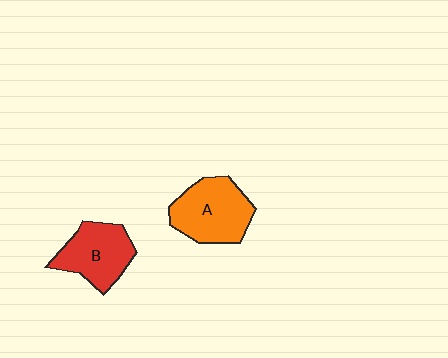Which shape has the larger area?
Shape A (orange).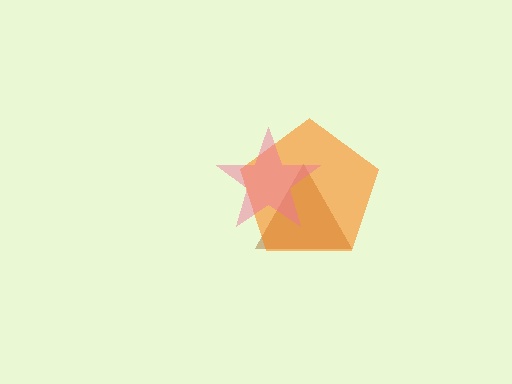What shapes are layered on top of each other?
The layered shapes are: a brown triangle, an orange pentagon, a pink star.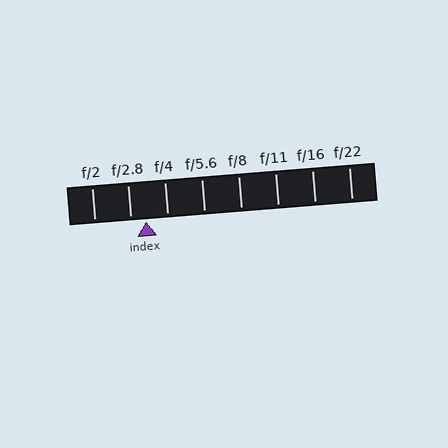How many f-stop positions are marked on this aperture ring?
There are 8 f-stop positions marked.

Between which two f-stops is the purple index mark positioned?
The index mark is between f/2.8 and f/4.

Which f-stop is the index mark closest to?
The index mark is closest to f/2.8.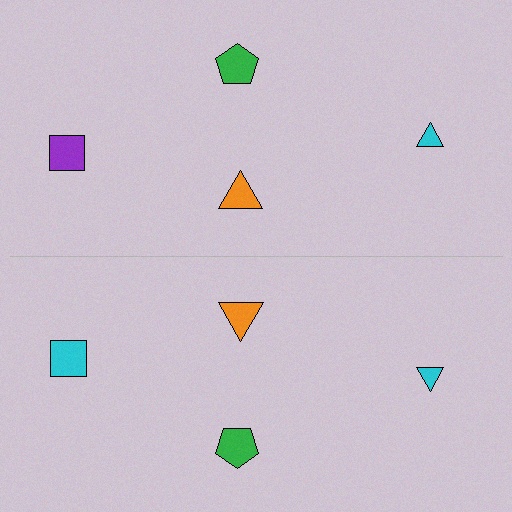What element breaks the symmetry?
The cyan square on the bottom side breaks the symmetry — its mirror counterpart is purple.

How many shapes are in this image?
There are 8 shapes in this image.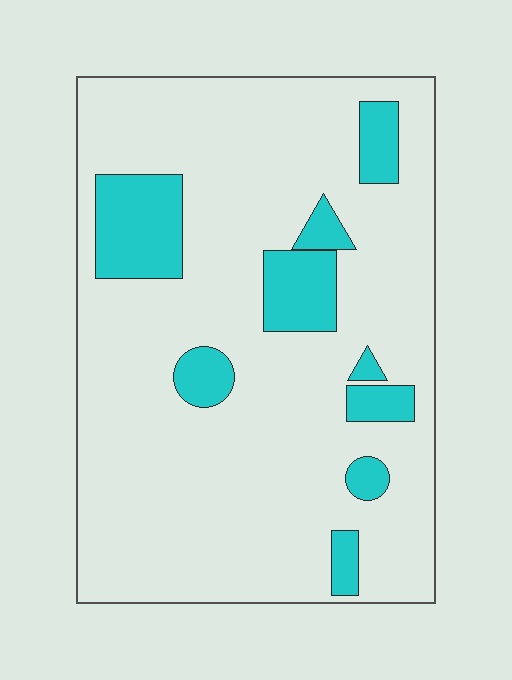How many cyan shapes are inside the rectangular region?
9.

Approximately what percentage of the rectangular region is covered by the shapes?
Approximately 15%.